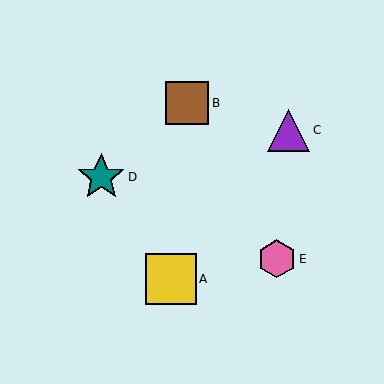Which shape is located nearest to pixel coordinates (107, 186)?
The teal star (labeled D) at (101, 177) is nearest to that location.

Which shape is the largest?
The yellow square (labeled A) is the largest.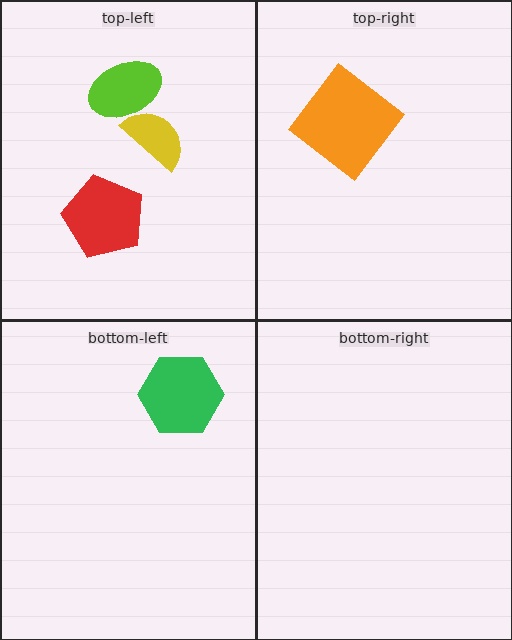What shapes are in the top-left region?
The yellow semicircle, the lime ellipse, the red pentagon.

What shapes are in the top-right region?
The orange diamond.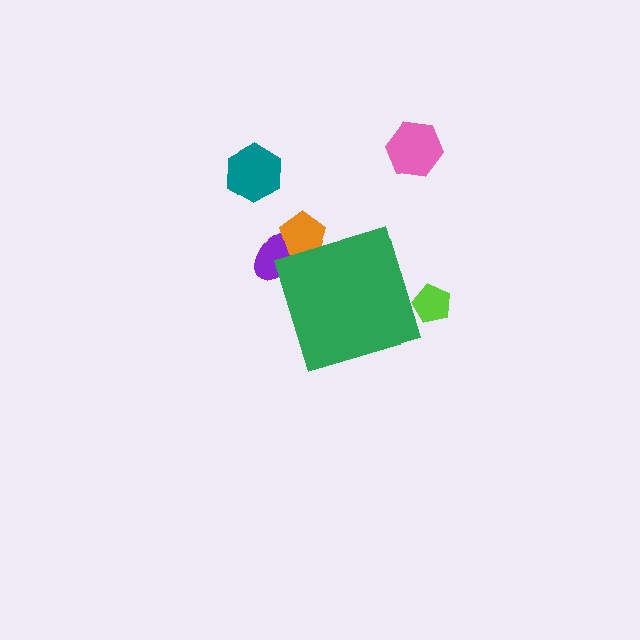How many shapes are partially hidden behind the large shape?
3 shapes are partially hidden.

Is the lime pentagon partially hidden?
Yes, the lime pentagon is partially hidden behind the green diamond.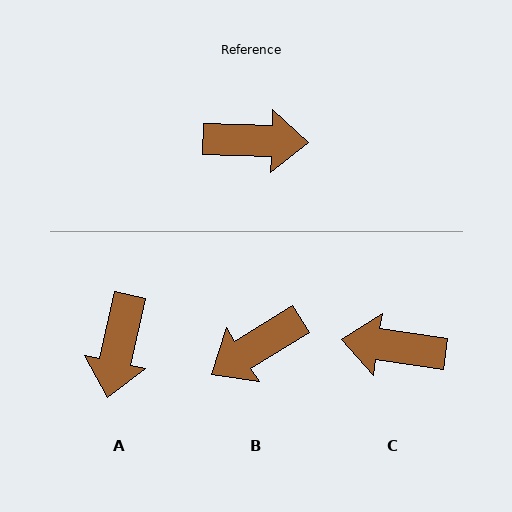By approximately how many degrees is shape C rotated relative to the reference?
Approximately 174 degrees counter-clockwise.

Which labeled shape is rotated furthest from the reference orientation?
C, about 174 degrees away.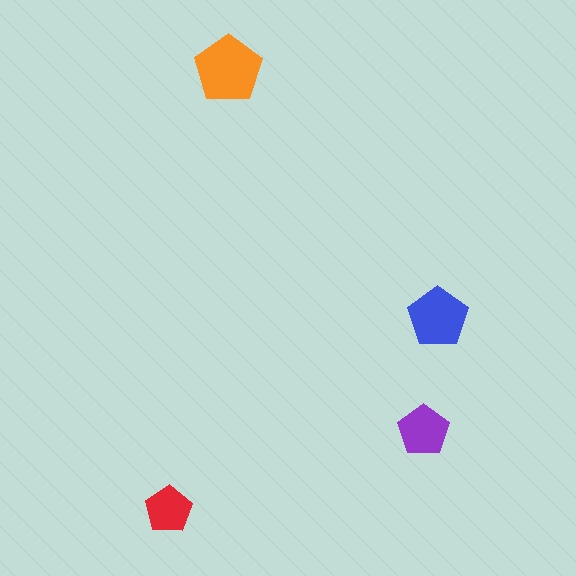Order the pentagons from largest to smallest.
the orange one, the blue one, the purple one, the red one.